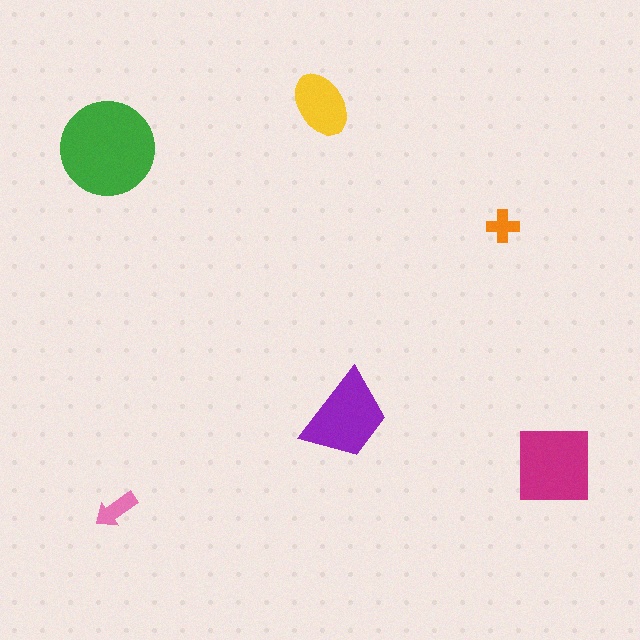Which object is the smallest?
The orange cross.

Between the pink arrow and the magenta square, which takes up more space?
The magenta square.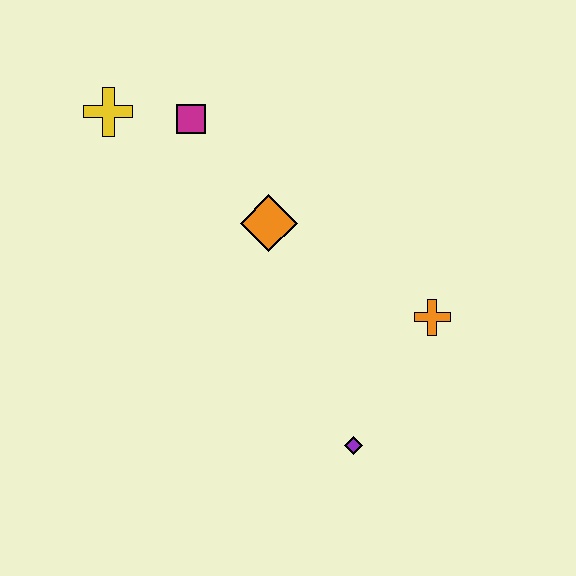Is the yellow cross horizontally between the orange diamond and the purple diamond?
No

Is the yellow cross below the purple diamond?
No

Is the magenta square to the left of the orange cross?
Yes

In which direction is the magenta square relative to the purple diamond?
The magenta square is above the purple diamond.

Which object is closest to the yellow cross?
The magenta square is closest to the yellow cross.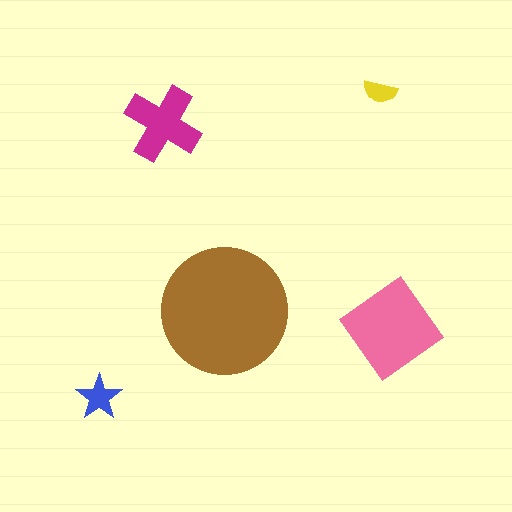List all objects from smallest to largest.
The yellow semicircle, the blue star, the magenta cross, the pink diamond, the brown circle.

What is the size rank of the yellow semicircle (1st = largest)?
5th.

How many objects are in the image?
There are 5 objects in the image.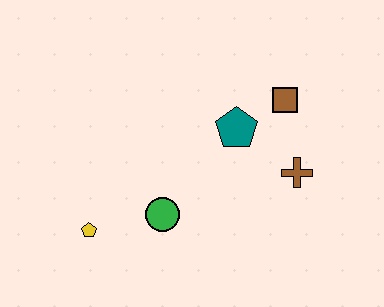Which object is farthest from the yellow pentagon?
The brown square is farthest from the yellow pentagon.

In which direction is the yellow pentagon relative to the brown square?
The yellow pentagon is to the left of the brown square.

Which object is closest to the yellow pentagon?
The green circle is closest to the yellow pentagon.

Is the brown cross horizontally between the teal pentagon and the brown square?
No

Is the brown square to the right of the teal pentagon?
Yes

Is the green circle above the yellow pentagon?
Yes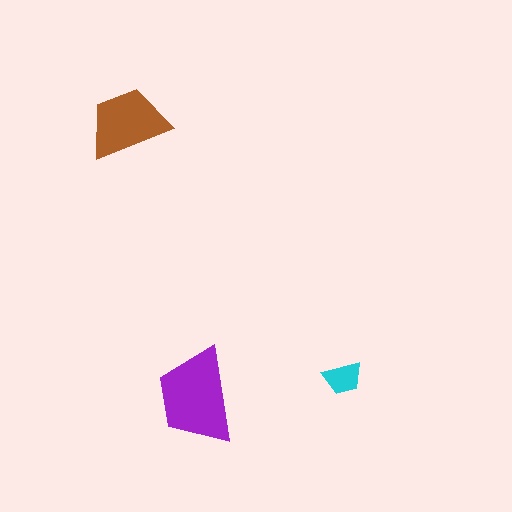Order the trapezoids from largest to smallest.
the purple one, the brown one, the cyan one.